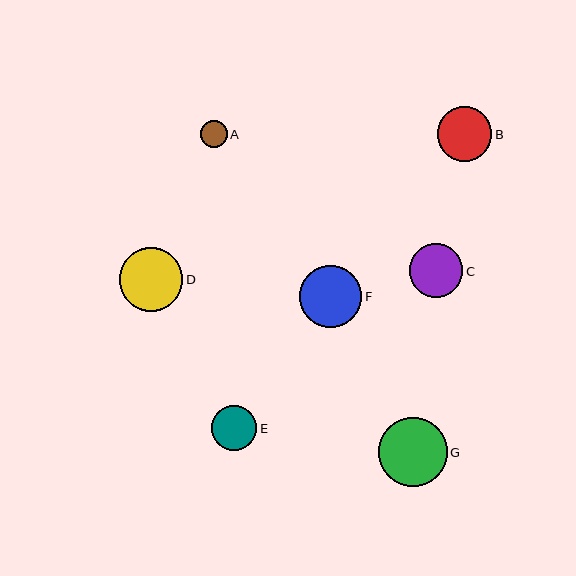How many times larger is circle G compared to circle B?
Circle G is approximately 1.3 times the size of circle B.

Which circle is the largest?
Circle G is the largest with a size of approximately 69 pixels.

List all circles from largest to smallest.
From largest to smallest: G, D, F, B, C, E, A.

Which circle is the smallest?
Circle A is the smallest with a size of approximately 27 pixels.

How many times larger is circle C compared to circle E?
Circle C is approximately 1.2 times the size of circle E.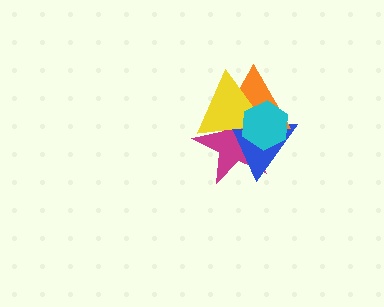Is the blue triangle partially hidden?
Yes, it is partially covered by another shape.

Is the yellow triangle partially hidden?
Yes, it is partially covered by another shape.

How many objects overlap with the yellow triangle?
4 objects overlap with the yellow triangle.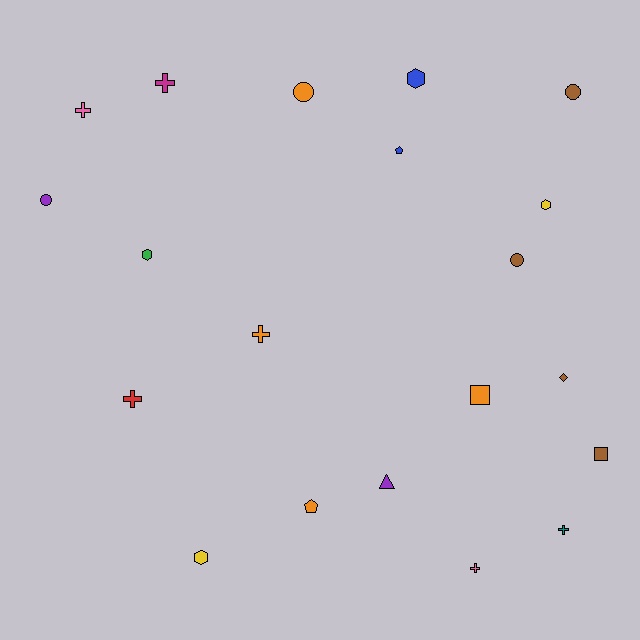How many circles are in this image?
There are 4 circles.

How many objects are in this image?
There are 20 objects.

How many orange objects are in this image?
There are 4 orange objects.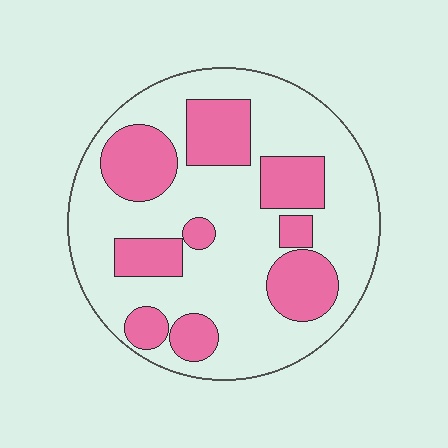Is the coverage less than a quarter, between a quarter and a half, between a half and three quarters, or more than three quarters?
Between a quarter and a half.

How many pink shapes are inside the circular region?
9.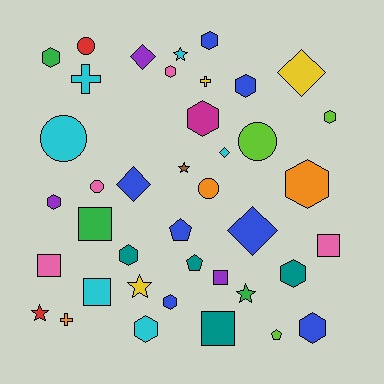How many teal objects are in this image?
There are 4 teal objects.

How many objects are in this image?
There are 40 objects.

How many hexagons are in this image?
There are 13 hexagons.